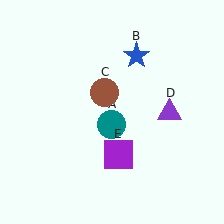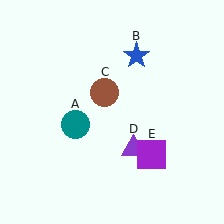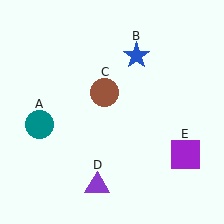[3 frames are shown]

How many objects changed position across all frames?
3 objects changed position: teal circle (object A), purple triangle (object D), purple square (object E).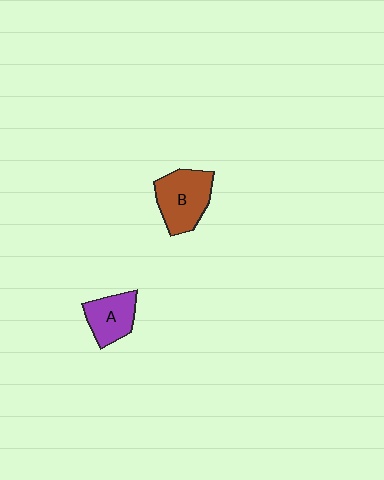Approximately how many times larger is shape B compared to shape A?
Approximately 1.4 times.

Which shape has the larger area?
Shape B (brown).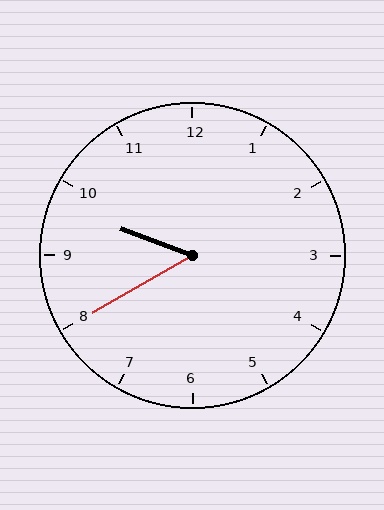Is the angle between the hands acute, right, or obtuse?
It is acute.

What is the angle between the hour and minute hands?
Approximately 50 degrees.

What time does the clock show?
9:40.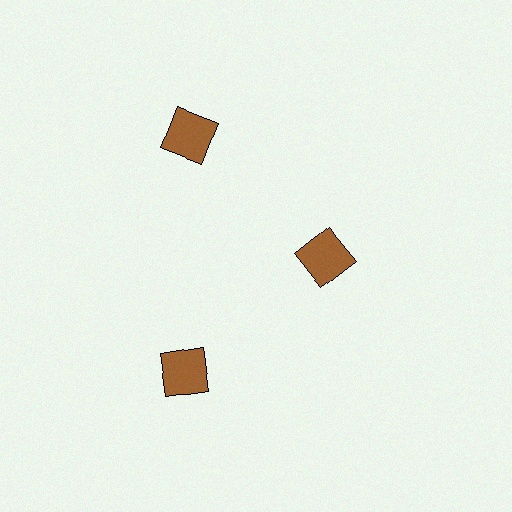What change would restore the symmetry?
The symmetry would be restored by moving it outward, back onto the ring so that all 3 squares sit at equal angles and equal distance from the center.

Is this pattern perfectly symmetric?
No. The 3 brown squares are arranged in a ring, but one element near the 3 o'clock position is pulled inward toward the center, breaking the 3-fold rotational symmetry.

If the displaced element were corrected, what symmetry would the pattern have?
It would have 3-fold rotational symmetry — the pattern would map onto itself every 120 degrees.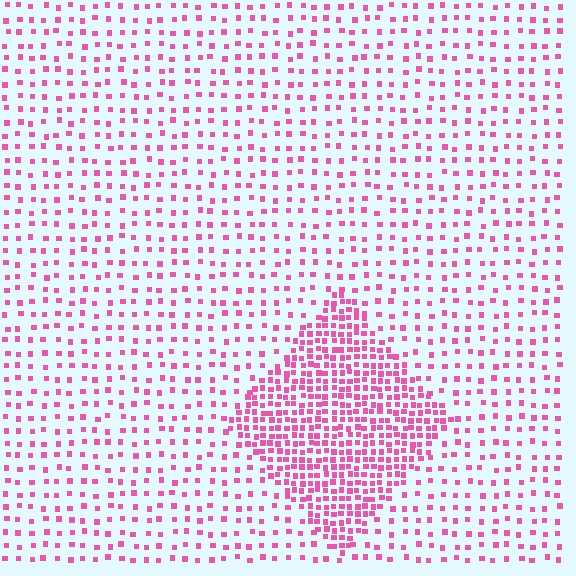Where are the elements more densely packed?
The elements are more densely packed inside the diamond boundary.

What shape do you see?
I see a diamond.